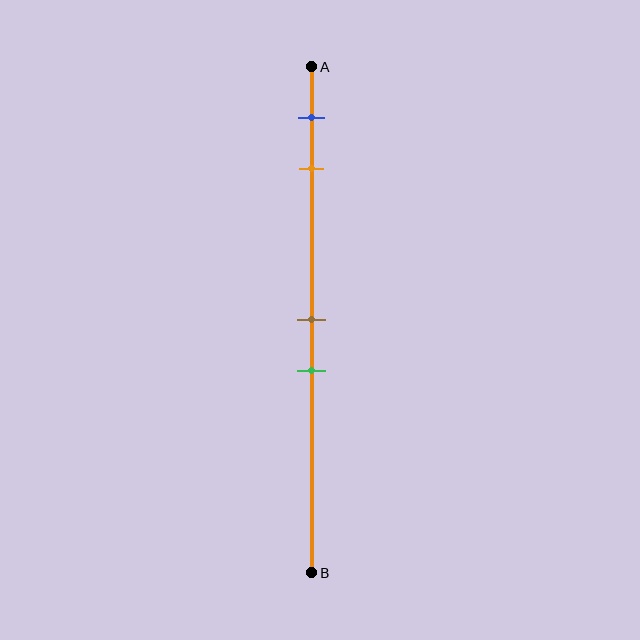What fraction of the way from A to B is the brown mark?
The brown mark is approximately 50% (0.5) of the way from A to B.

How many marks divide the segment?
There are 4 marks dividing the segment.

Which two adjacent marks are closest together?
The brown and green marks are the closest adjacent pair.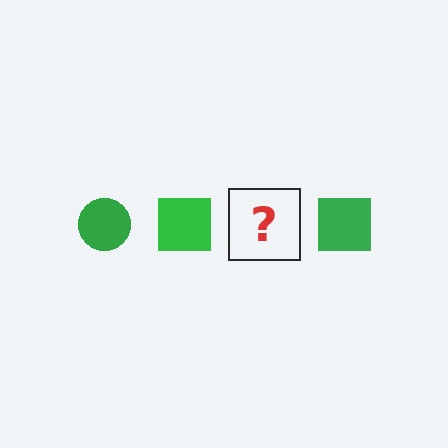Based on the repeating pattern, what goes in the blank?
The blank should be a green circle.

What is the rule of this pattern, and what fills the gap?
The rule is that the pattern cycles through circle, square shapes in green. The gap should be filled with a green circle.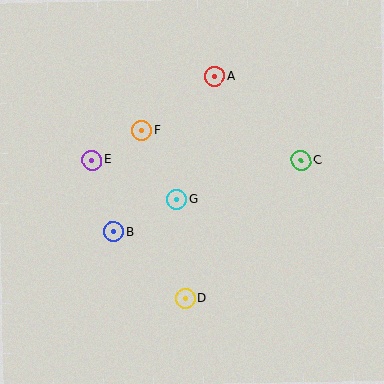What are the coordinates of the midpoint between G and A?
The midpoint between G and A is at (196, 138).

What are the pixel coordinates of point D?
Point D is at (185, 298).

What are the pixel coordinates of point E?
Point E is at (92, 160).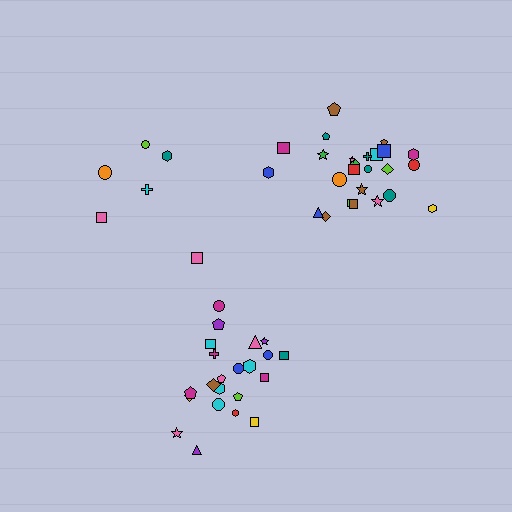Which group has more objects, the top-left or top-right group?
The top-right group.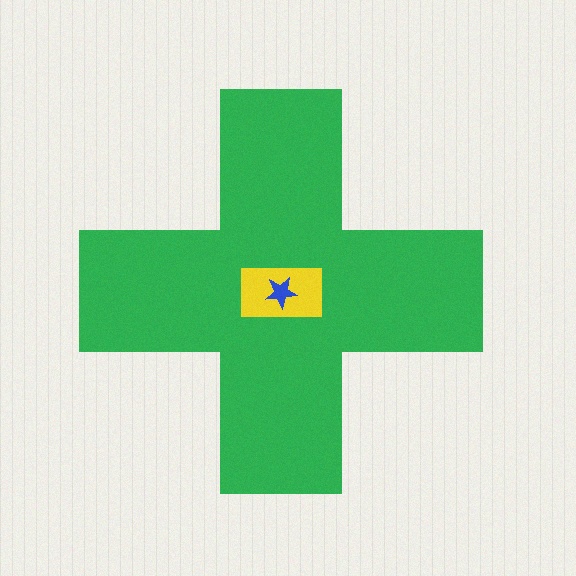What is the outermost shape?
The green cross.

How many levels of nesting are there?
3.